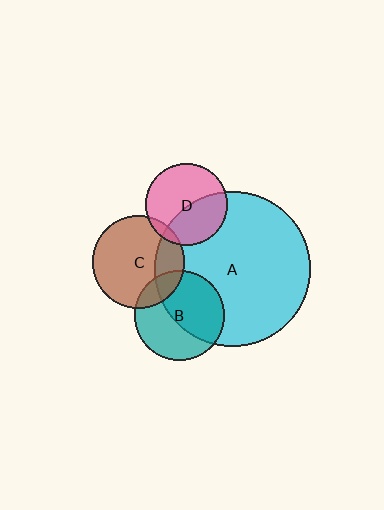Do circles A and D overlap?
Yes.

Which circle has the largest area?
Circle A (cyan).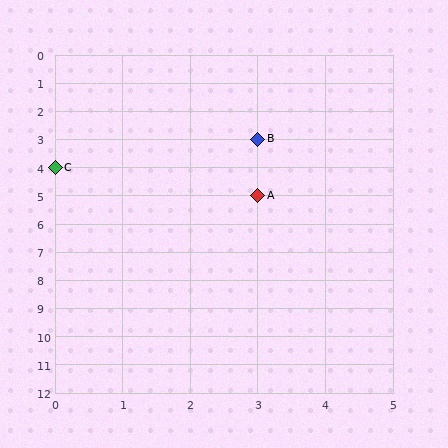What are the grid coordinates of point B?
Point B is at grid coordinates (3, 3).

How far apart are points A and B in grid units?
Points A and B are 2 rows apart.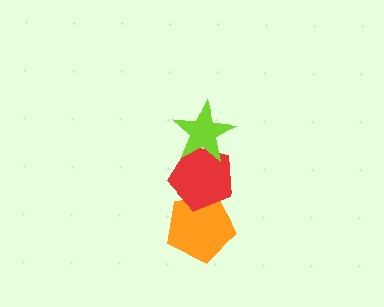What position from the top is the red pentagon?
The red pentagon is 2nd from the top.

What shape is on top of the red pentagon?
The lime star is on top of the red pentagon.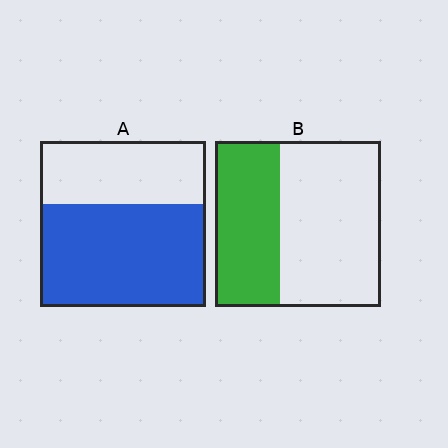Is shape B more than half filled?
No.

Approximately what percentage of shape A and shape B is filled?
A is approximately 60% and B is approximately 40%.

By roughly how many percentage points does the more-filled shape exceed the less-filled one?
By roughly 25 percentage points (A over B).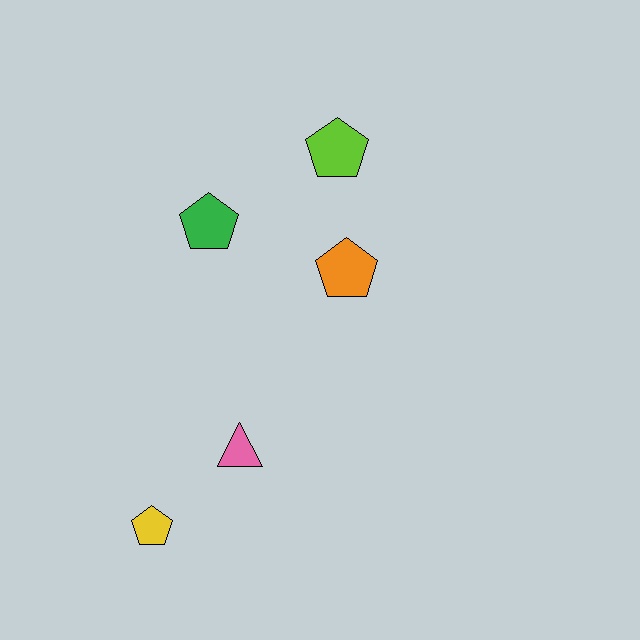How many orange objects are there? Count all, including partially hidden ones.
There is 1 orange object.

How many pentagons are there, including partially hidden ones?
There are 4 pentagons.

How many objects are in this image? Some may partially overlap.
There are 5 objects.